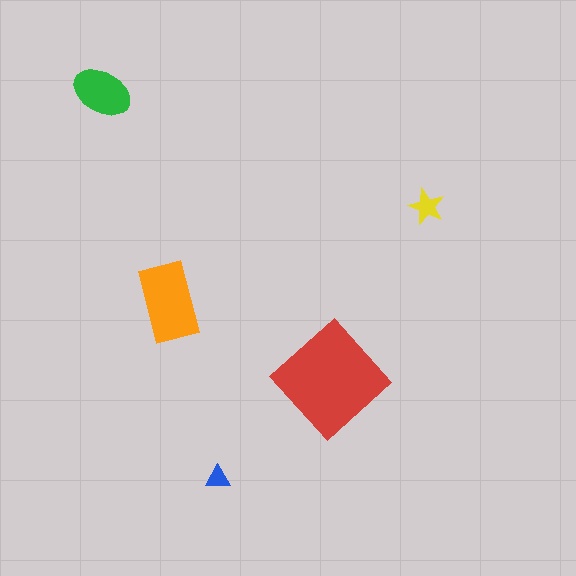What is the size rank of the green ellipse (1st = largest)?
3rd.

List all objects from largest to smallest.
The red diamond, the orange rectangle, the green ellipse, the yellow star, the blue triangle.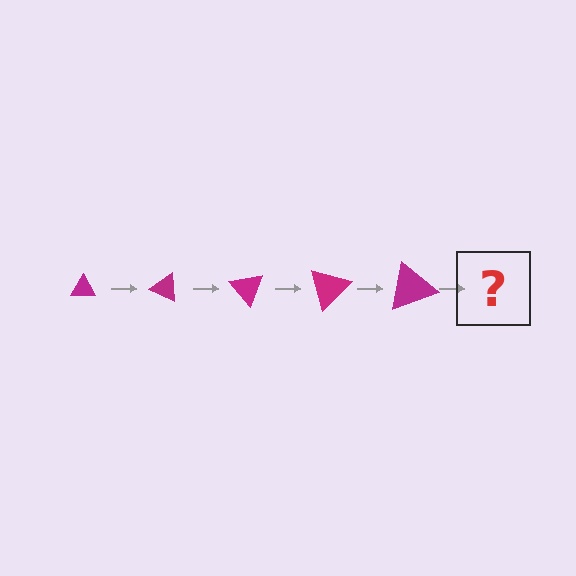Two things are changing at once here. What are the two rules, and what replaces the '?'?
The two rules are that the triangle grows larger each step and it rotates 25 degrees each step. The '?' should be a triangle, larger than the previous one and rotated 125 degrees from the start.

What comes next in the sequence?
The next element should be a triangle, larger than the previous one and rotated 125 degrees from the start.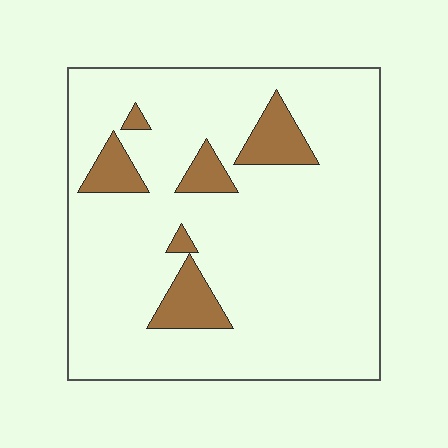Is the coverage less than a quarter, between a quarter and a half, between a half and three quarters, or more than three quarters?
Less than a quarter.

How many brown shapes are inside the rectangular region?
6.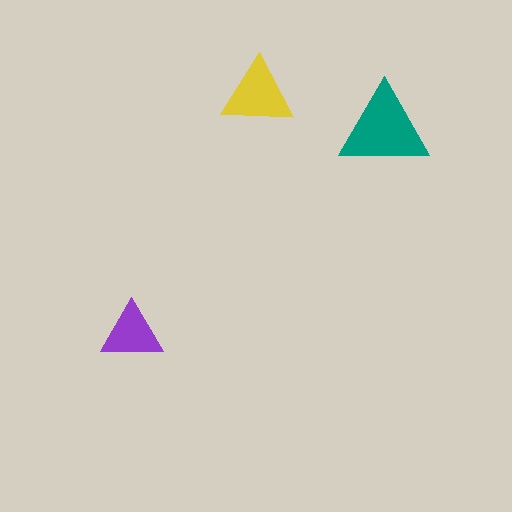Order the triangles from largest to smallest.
the teal one, the yellow one, the purple one.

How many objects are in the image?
There are 3 objects in the image.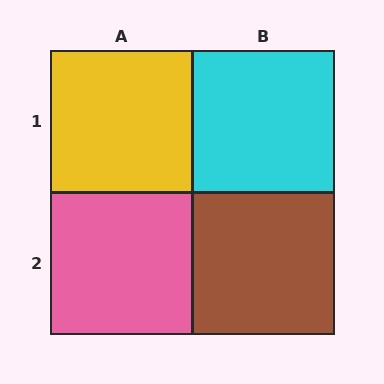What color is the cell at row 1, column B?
Cyan.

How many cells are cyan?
1 cell is cyan.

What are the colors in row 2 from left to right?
Pink, brown.